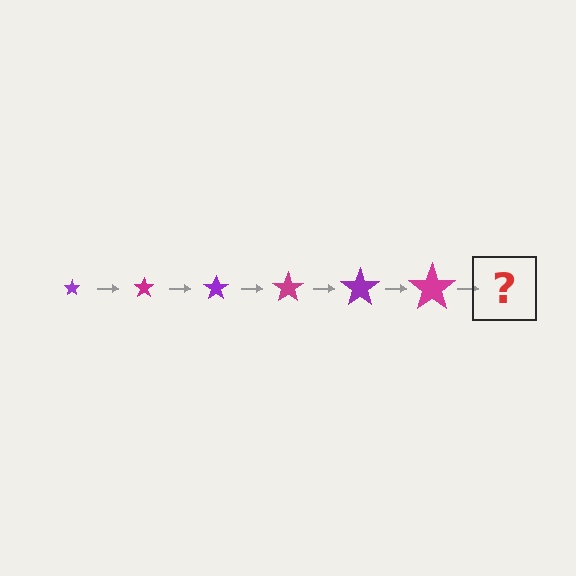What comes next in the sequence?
The next element should be a purple star, larger than the previous one.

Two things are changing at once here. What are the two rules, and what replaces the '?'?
The two rules are that the star grows larger each step and the color cycles through purple and magenta. The '?' should be a purple star, larger than the previous one.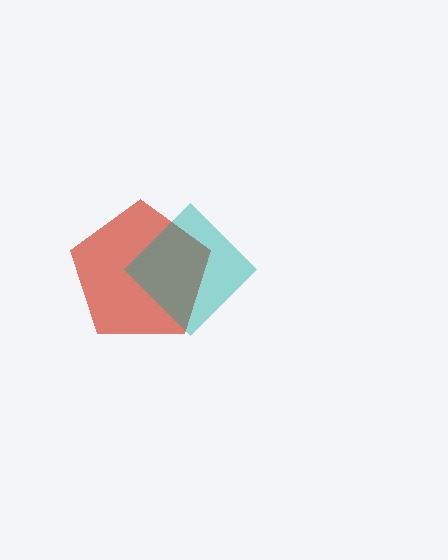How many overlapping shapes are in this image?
There are 2 overlapping shapes in the image.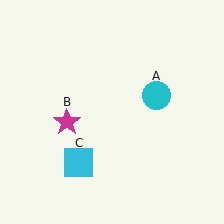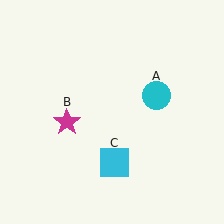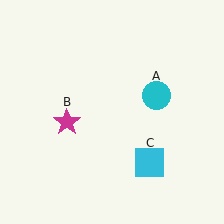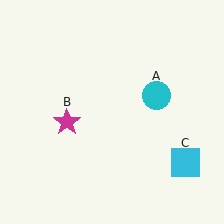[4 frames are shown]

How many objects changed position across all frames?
1 object changed position: cyan square (object C).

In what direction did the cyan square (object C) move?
The cyan square (object C) moved right.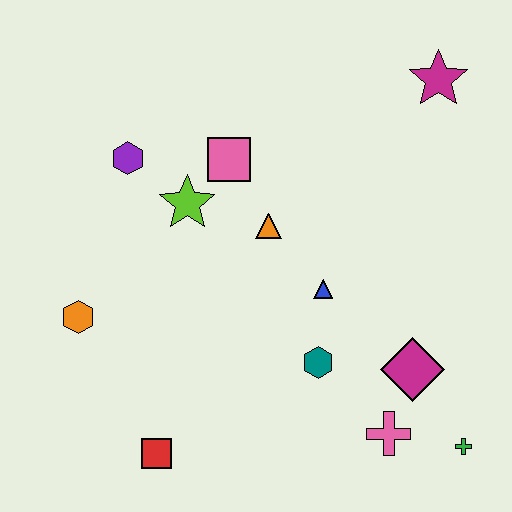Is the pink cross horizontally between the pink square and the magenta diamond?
Yes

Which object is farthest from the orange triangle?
The green cross is farthest from the orange triangle.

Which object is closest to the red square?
The orange hexagon is closest to the red square.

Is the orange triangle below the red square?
No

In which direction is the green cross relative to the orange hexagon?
The green cross is to the right of the orange hexagon.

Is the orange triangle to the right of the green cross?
No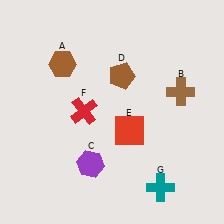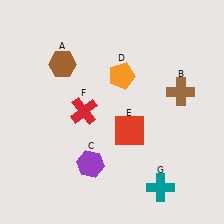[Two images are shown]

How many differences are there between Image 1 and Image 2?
There is 1 difference between the two images.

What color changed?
The pentagon (D) changed from brown in Image 1 to orange in Image 2.